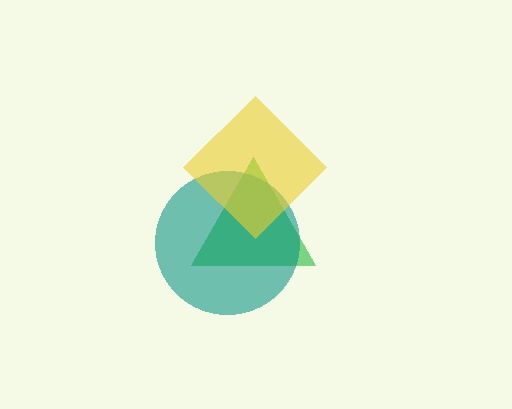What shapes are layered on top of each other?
The layered shapes are: a green triangle, a teal circle, a yellow diamond.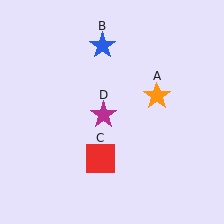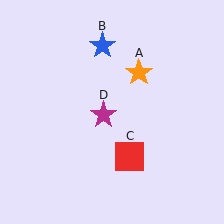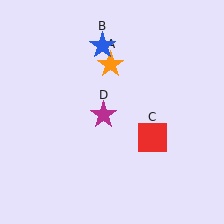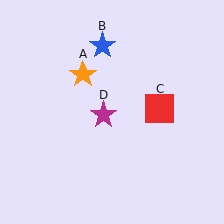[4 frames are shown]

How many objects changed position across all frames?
2 objects changed position: orange star (object A), red square (object C).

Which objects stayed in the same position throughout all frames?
Blue star (object B) and magenta star (object D) remained stationary.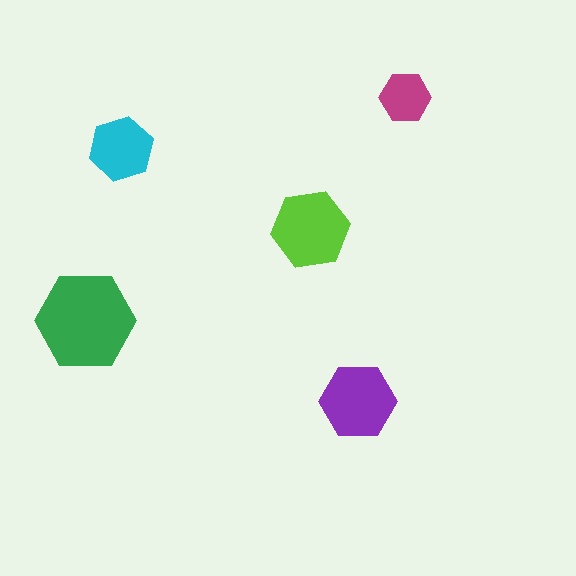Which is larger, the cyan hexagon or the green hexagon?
The green one.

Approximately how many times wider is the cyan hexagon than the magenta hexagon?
About 1.5 times wider.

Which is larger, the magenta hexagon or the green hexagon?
The green one.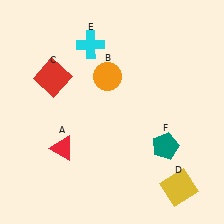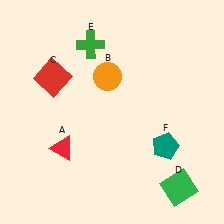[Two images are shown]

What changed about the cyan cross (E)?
In Image 1, E is cyan. In Image 2, it changed to green.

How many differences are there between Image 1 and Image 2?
There are 2 differences between the two images.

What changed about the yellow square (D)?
In Image 1, D is yellow. In Image 2, it changed to green.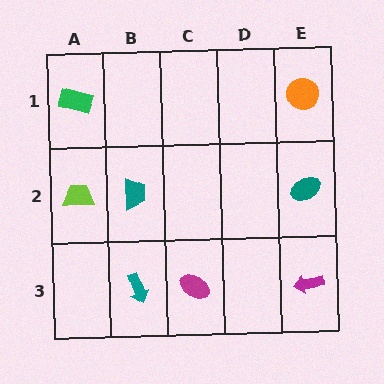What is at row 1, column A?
A green rectangle.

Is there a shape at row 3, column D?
No, that cell is empty.